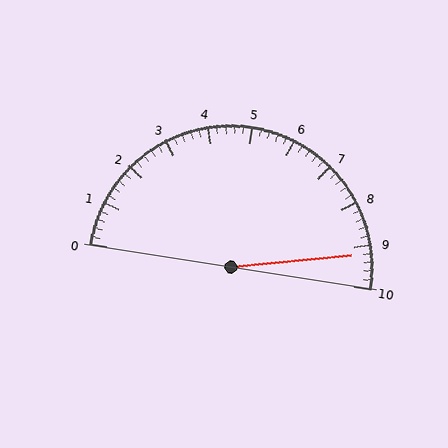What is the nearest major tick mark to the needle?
The nearest major tick mark is 9.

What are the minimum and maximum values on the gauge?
The gauge ranges from 0 to 10.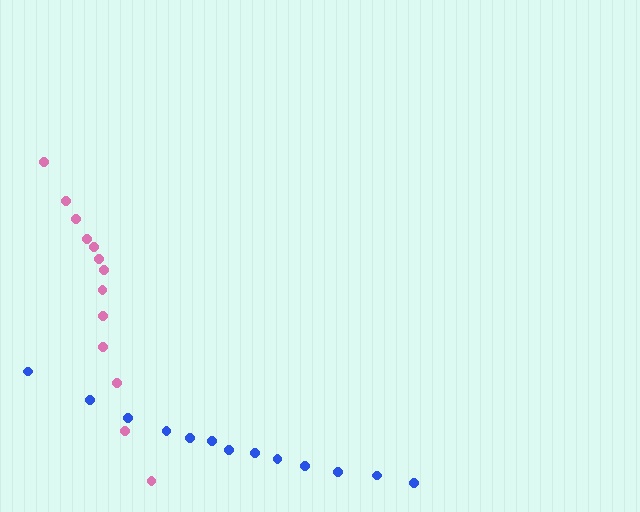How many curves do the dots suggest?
There are 2 distinct paths.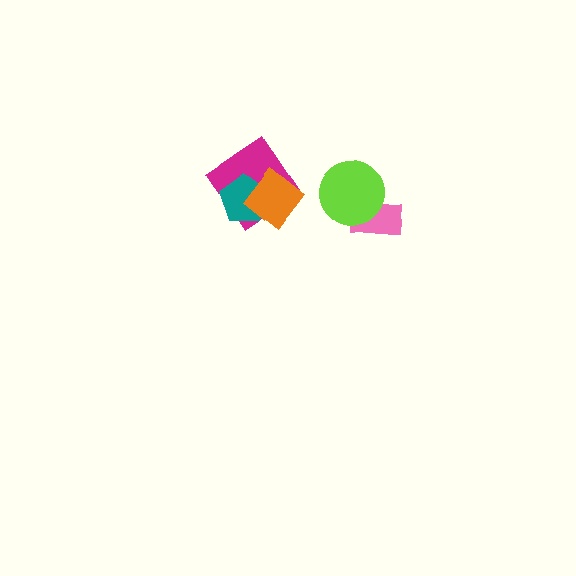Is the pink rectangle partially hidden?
Yes, it is partially covered by another shape.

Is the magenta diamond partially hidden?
Yes, it is partially covered by another shape.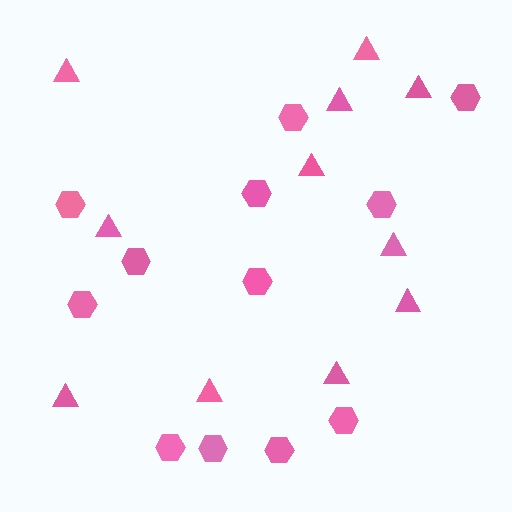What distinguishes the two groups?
There are 2 groups: one group of hexagons (12) and one group of triangles (11).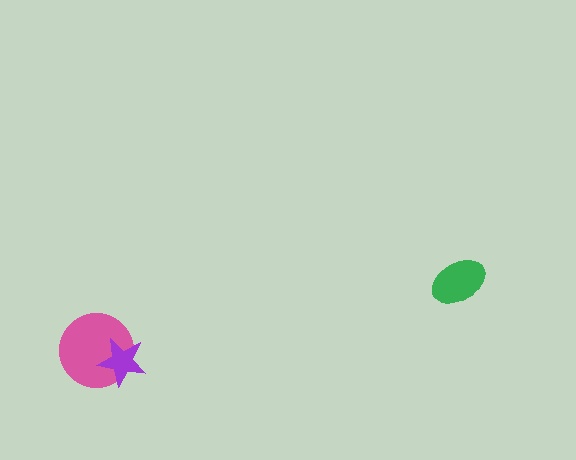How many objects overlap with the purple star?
1 object overlaps with the purple star.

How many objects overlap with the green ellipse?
0 objects overlap with the green ellipse.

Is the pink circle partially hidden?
Yes, it is partially covered by another shape.